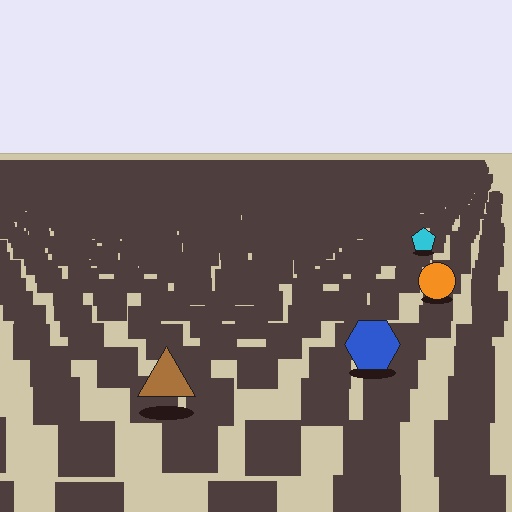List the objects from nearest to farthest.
From nearest to farthest: the brown triangle, the blue hexagon, the orange circle, the cyan pentagon.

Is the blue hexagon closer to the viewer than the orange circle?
Yes. The blue hexagon is closer — you can tell from the texture gradient: the ground texture is coarser near it.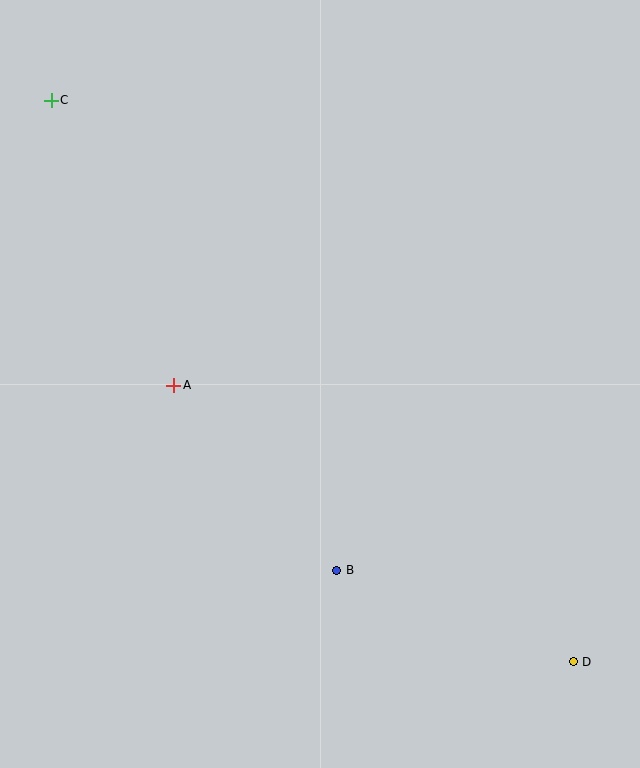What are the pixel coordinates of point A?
Point A is at (174, 385).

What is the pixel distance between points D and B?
The distance between D and B is 254 pixels.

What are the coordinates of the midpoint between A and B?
The midpoint between A and B is at (255, 478).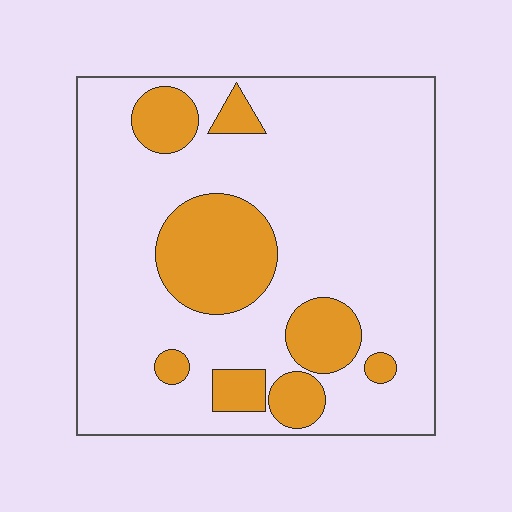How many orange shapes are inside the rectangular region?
8.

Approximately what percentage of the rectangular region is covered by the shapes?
Approximately 20%.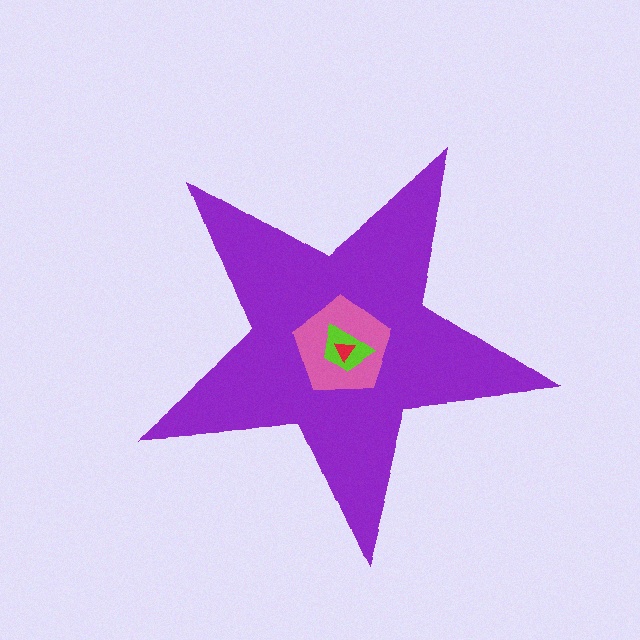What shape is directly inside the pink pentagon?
The lime trapezoid.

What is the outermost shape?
The purple star.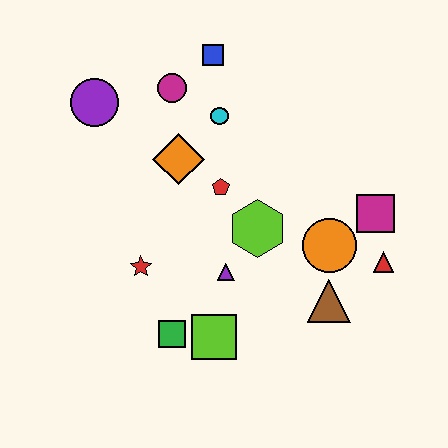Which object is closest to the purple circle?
The magenta circle is closest to the purple circle.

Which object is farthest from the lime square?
The blue square is farthest from the lime square.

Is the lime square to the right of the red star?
Yes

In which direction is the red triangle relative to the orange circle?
The red triangle is to the right of the orange circle.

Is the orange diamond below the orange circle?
No